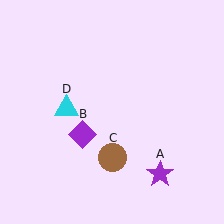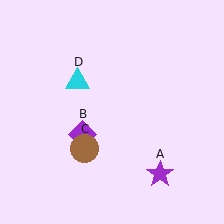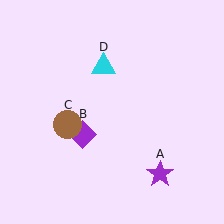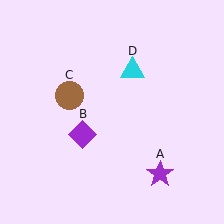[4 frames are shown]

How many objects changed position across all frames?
2 objects changed position: brown circle (object C), cyan triangle (object D).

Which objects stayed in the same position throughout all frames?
Purple star (object A) and purple diamond (object B) remained stationary.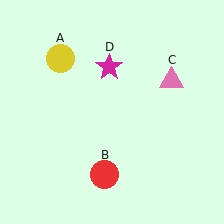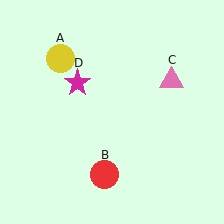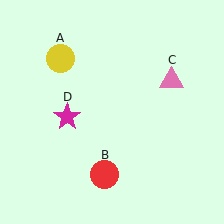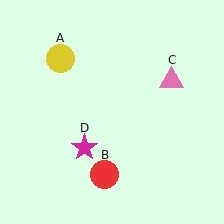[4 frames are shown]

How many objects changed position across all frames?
1 object changed position: magenta star (object D).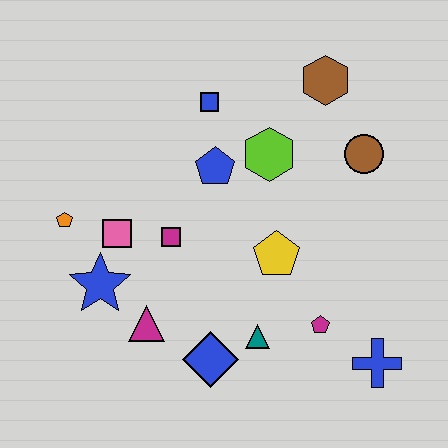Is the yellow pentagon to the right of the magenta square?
Yes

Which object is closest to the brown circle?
The brown hexagon is closest to the brown circle.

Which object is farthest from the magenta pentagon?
The orange pentagon is farthest from the magenta pentagon.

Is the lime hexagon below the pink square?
No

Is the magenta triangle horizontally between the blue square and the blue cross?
No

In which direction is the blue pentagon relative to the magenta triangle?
The blue pentagon is above the magenta triangle.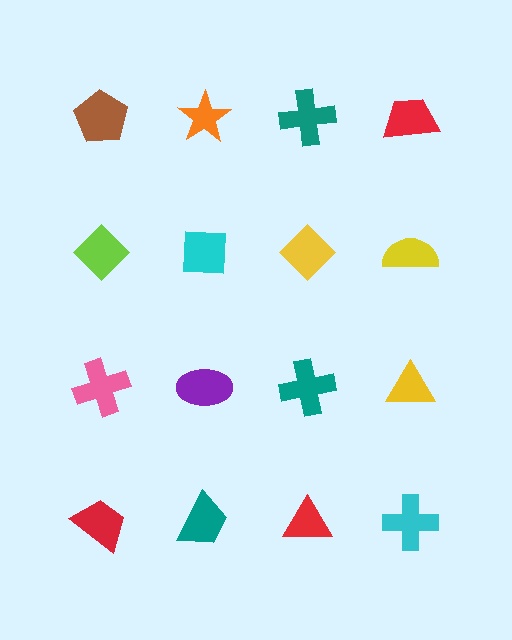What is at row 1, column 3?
A teal cross.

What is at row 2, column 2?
A cyan square.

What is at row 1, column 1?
A brown pentagon.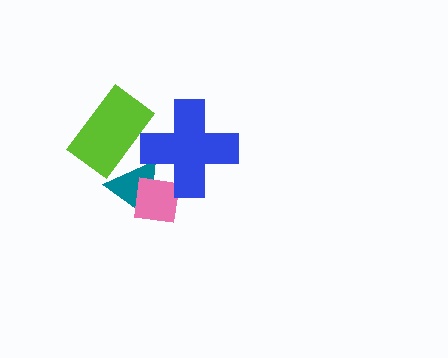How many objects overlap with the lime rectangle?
2 objects overlap with the lime rectangle.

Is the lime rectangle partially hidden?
Yes, it is partially covered by another shape.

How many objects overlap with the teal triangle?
3 objects overlap with the teal triangle.